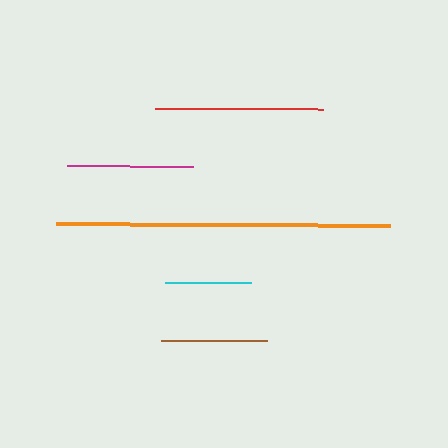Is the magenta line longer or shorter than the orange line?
The orange line is longer than the magenta line.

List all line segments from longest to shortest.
From longest to shortest: orange, red, magenta, brown, cyan.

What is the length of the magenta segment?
The magenta segment is approximately 126 pixels long.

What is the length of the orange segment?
The orange segment is approximately 334 pixels long.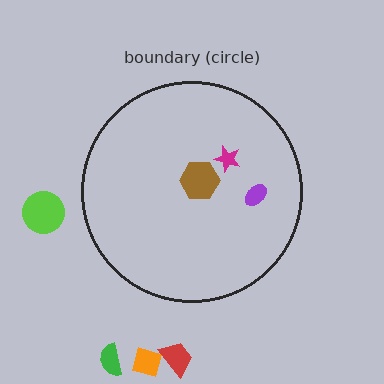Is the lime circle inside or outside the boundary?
Outside.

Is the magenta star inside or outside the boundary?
Inside.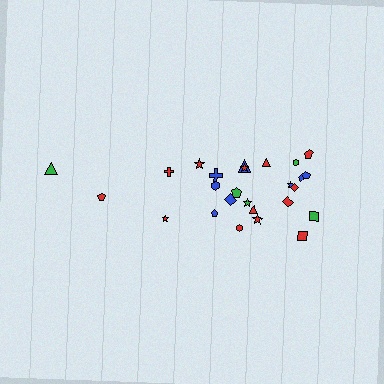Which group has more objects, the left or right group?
The right group.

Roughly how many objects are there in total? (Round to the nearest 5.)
Roughly 25 objects in total.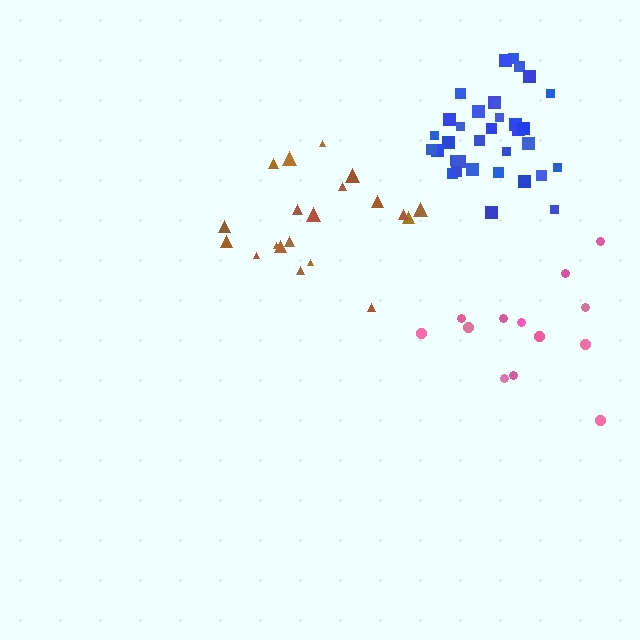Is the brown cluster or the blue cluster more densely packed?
Blue.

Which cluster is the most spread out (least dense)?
Pink.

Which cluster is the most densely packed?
Blue.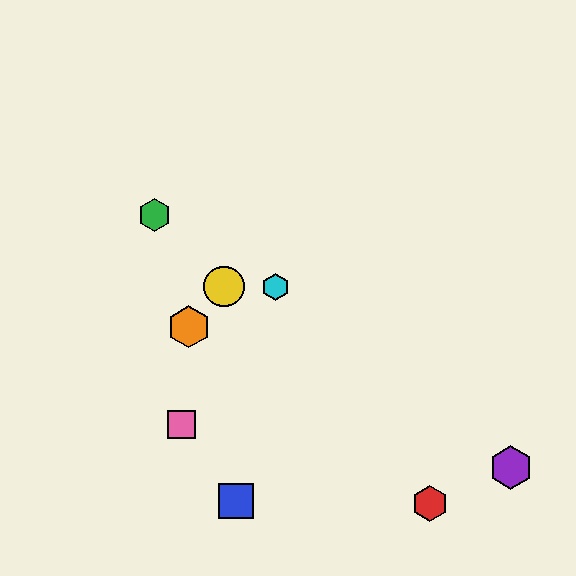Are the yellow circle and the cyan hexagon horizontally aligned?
Yes, both are at y≈287.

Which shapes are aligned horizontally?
The yellow circle, the cyan hexagon are aligned horizontally.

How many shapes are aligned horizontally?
2 shapes (the yellow circle, the cyan hexagon) are aligned horizontally.